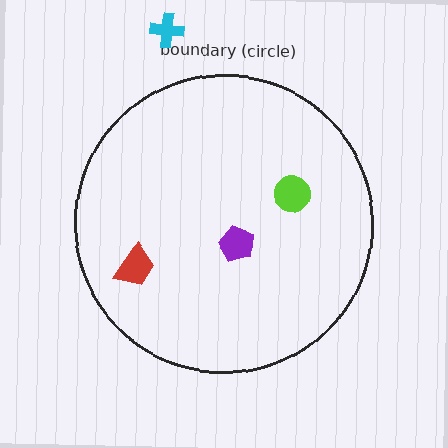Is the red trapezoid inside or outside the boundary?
Inside.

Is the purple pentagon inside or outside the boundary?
Inside.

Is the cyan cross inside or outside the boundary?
Outside.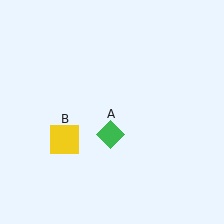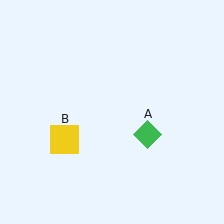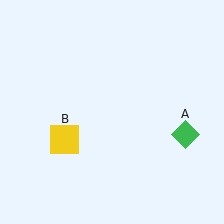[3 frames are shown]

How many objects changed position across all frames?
1 object changed position: green diamond (object A).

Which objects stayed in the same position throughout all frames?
Yellow square (object B) remained stationary.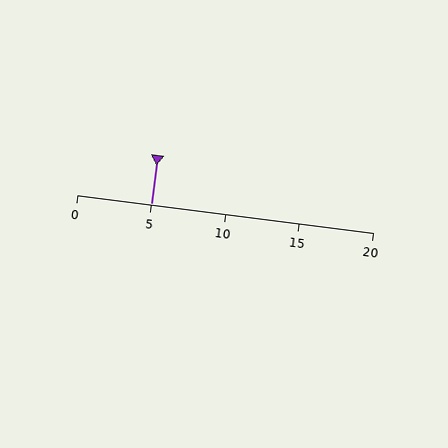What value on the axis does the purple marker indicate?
The marker indicates approximately 5.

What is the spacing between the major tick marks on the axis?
The major ticks are spaced 5 apart.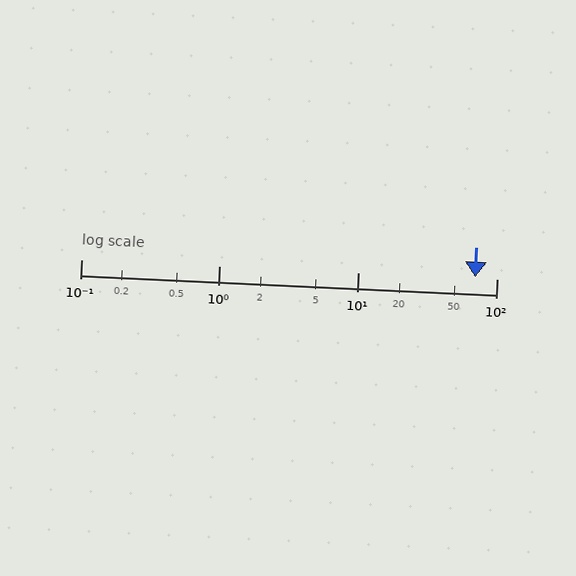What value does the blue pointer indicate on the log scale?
The pointer indicates approximately 70.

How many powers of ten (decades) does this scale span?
The scale spans 3 decades, from 0.1 to 100.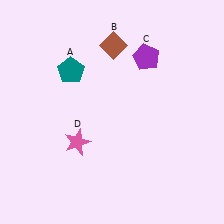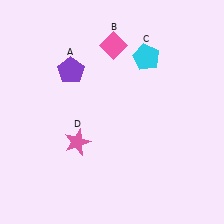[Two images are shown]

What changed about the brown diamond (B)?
In Image 1, B is brown. In Image 2, it changed to pink.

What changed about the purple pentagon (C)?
In Image 1, C is purple. In Image 2, it changed to cyan.